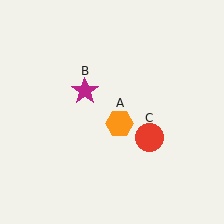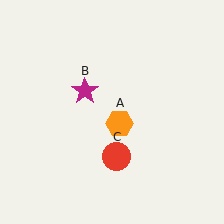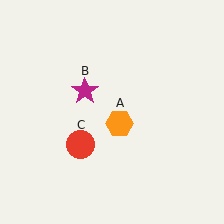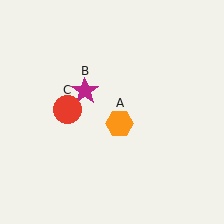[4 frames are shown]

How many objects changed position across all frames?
1 object changed position: red circle (object C).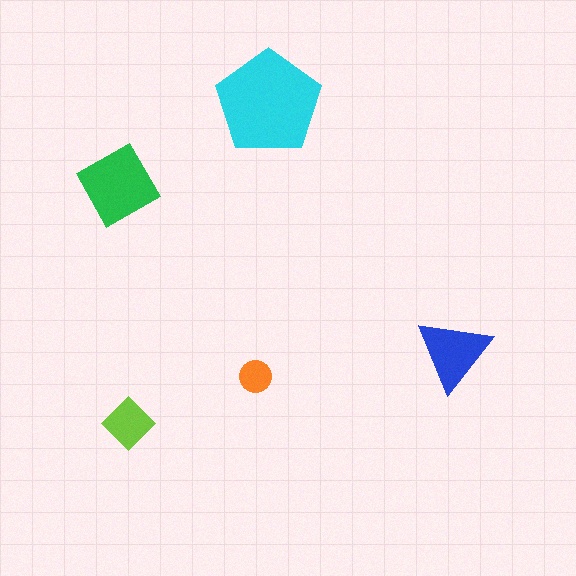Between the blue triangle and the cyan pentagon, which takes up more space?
The cyan pentagon.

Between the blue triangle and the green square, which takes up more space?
The green square.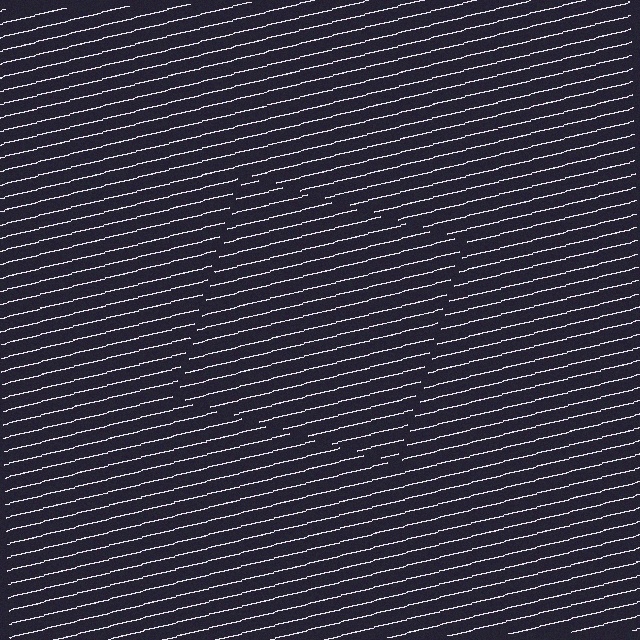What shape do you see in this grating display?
An illusory square. The interior of the shape contains the same grating, shifted by half a period — the contour is defined by the phase discontinuity where line-ends from the inner and outer gratings abut.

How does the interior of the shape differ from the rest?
The interior of the shape contains the same grating, shifted by half a period — the contour is defined by the phase discontinuity where line-ends from the inner and outer gratings abut.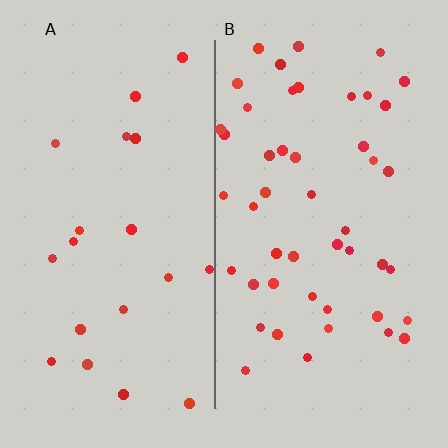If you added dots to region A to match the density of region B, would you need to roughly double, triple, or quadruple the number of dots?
Approximately double.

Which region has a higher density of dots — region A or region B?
B (the right).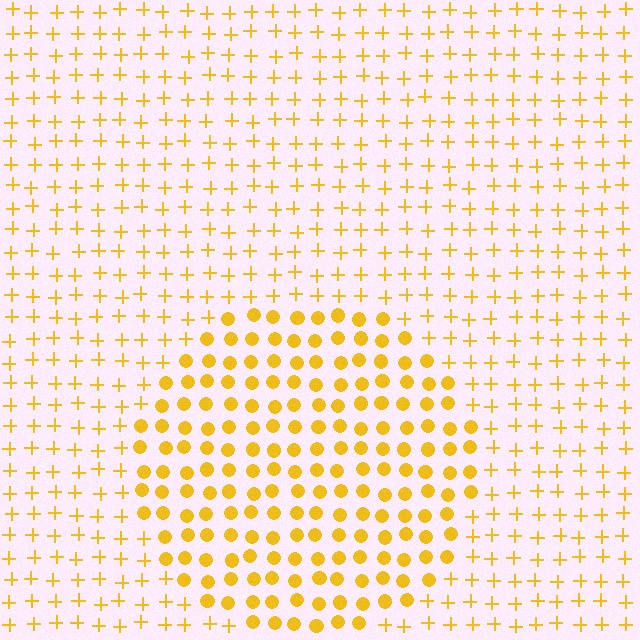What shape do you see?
I see a circle.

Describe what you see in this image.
The image is filled with small yellow elements arranged in a uniform grid. A circle-shaped region contains circles, while the surrounding area contains plus signs. The boundary is defined purely by the change in element shape.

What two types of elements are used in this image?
The image uses circles inside the circle region and plus signs outside it.